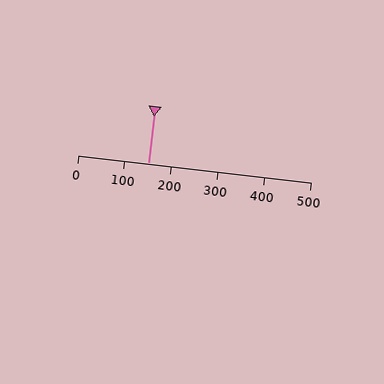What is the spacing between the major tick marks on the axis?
The major ticks are spaced 100 apart.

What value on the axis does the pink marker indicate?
The marker indicates approximately 150.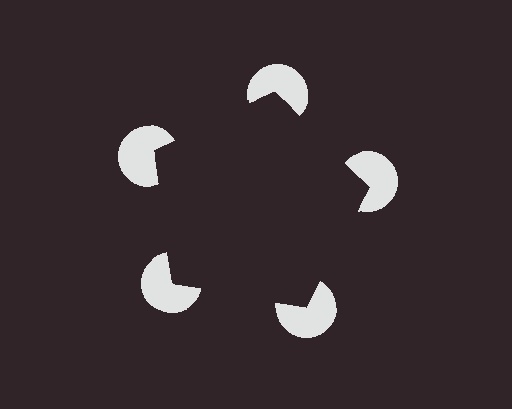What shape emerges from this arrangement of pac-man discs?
An illusory pentagon — its edges are inferred from the aligned wedge cuts in the pac-man discs, not physically drawn.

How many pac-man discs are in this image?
There are 5 — one at each vertex of the illusory pentagon.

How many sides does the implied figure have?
5 sides.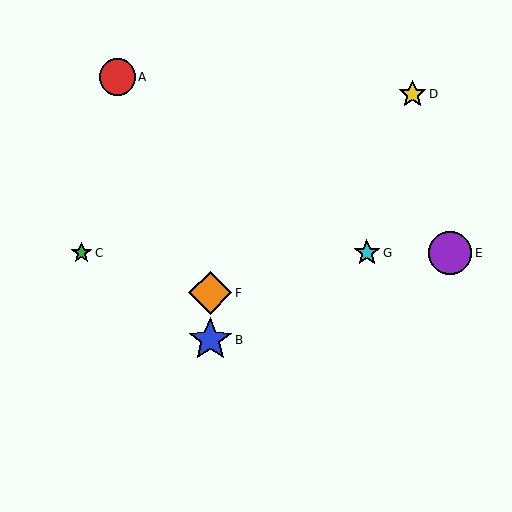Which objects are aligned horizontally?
Objects C, E, G are aligned horizontally.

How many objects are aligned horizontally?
3 objects (C, E, G) are aligned horizontally.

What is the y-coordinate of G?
Object G is at y≈253.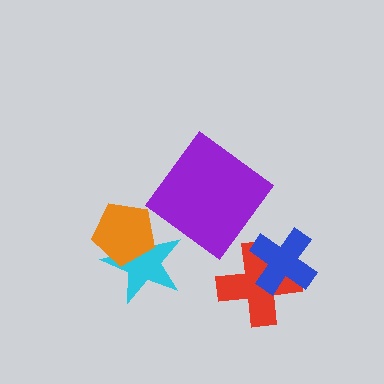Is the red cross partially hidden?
Yes, it is partially covered by another shape.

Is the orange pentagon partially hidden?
No, no other shape covers it.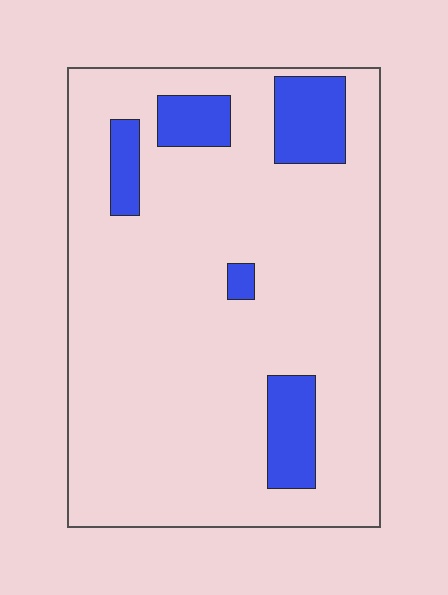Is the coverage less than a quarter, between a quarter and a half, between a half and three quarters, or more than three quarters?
Less than a quarter.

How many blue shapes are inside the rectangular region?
5.